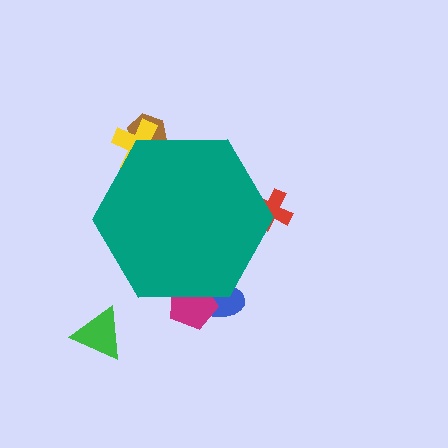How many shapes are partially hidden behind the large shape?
5 shapes are partially hidden.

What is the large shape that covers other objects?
A teal hexagon.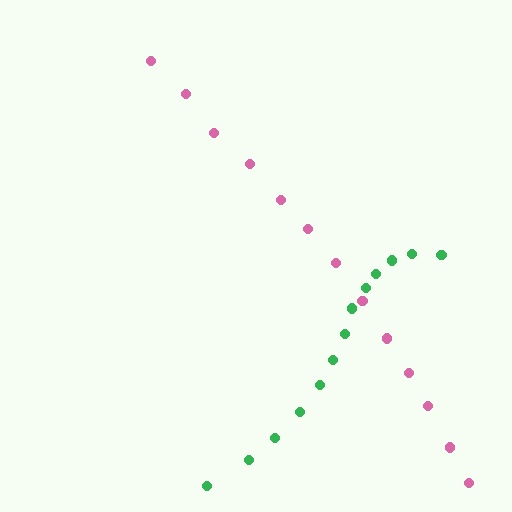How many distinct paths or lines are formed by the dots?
There are 2 distinct paths.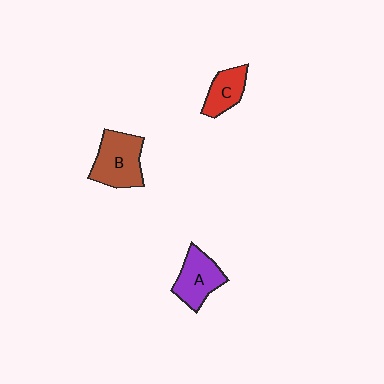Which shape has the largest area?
Shape B (brown).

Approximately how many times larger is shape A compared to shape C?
Approximately 1.4 times.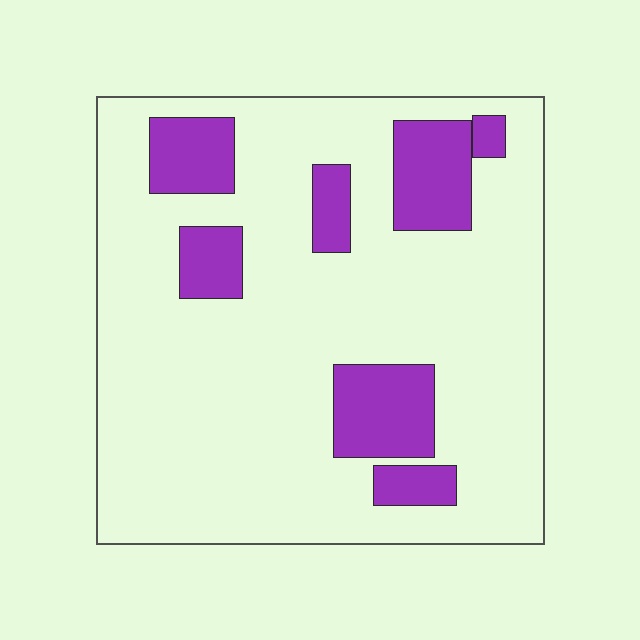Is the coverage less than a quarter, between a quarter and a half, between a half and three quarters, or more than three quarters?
Less than a quarter.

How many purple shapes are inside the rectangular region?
7.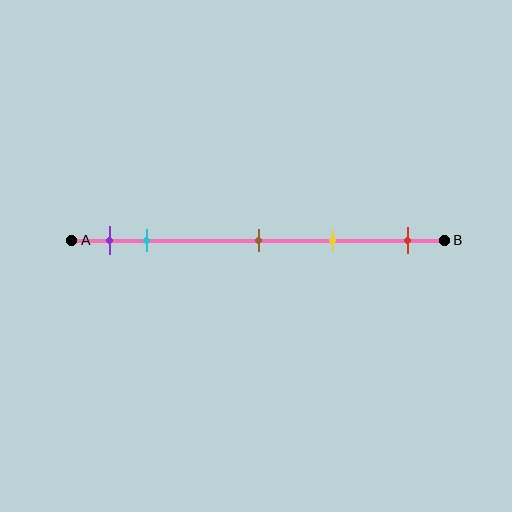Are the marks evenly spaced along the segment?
No, the marks are not evenly spaced.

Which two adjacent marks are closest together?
The purple and cyan marks are the closest adjacent pair.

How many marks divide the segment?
There are 5 marks dividing the segment.